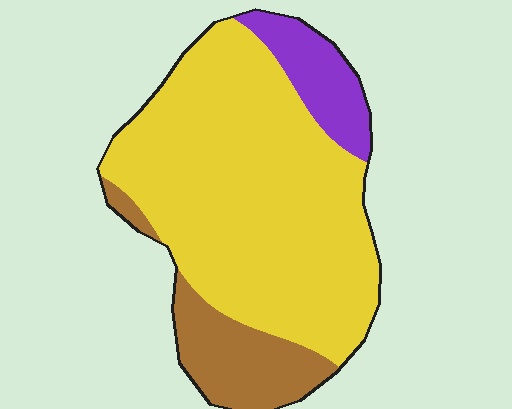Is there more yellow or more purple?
Yellow.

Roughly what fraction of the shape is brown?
Brown covers roughly 15% of the shape.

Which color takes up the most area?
Yellow, at roughly 75%.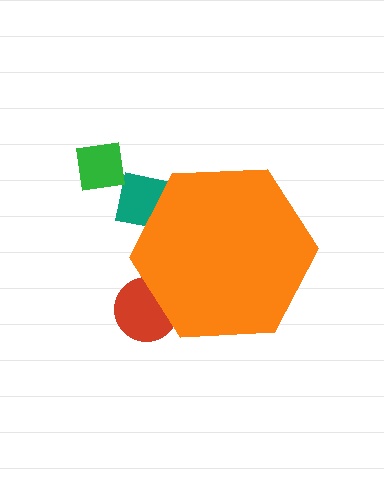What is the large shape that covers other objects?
An orange hexagon.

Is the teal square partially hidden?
Yes, the teal square is partially hidden behind the orange hexagon.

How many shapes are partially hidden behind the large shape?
2 shapes are partially hidden.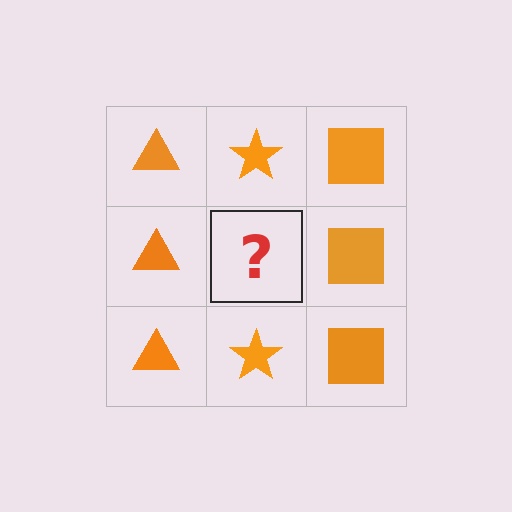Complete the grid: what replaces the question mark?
The question mark should be replaced with an orange star.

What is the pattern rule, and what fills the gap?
The rule is that each column has a consistent shape. The gap should be filled with an orange star.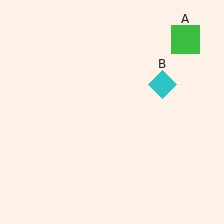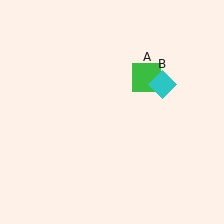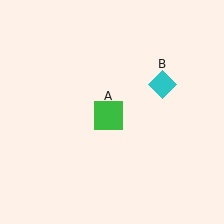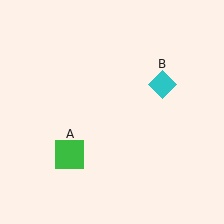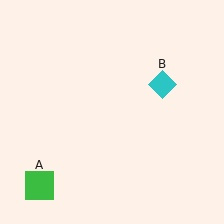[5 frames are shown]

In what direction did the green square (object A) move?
The green square (object A) moved down and to the left.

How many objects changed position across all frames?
1 object changed position: green square (object A).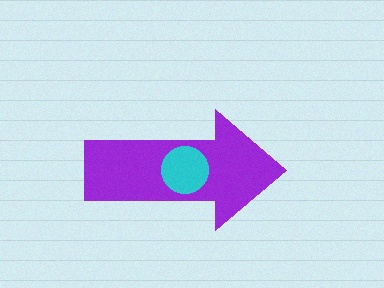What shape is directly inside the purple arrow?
The cyan circle.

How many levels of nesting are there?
2.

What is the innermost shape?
The cyan circle.